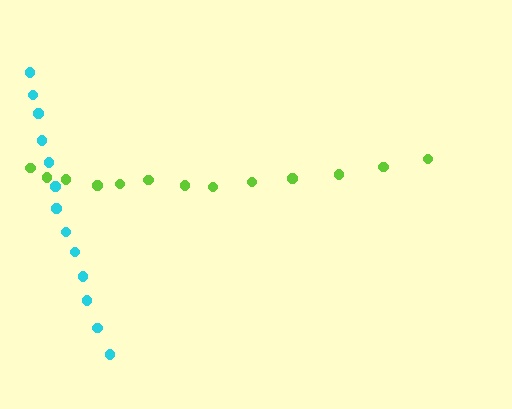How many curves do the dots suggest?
There are 2 distinct paths.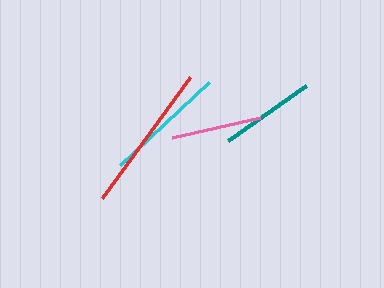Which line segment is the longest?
The red line is the longest at approximately 149 pixels.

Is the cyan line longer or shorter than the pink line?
The cyan line is longer than the pink line.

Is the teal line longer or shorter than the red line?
The red line is longer than the teal line.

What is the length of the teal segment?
The teal segment is approximately 95 pixels long.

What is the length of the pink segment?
The pink segment is approximately 90 pixels long.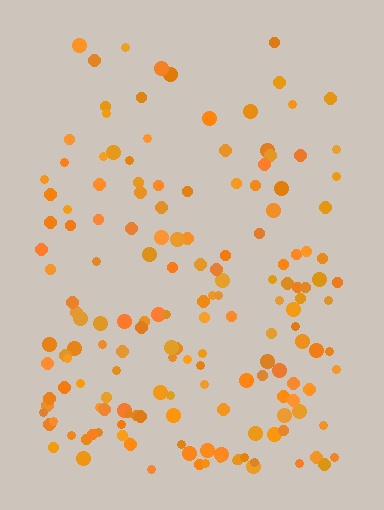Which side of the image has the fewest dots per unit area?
The top.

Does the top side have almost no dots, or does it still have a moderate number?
Still a moderate number, just noticeably fewer than the bottom.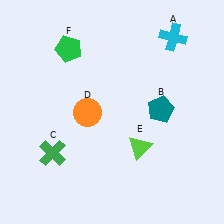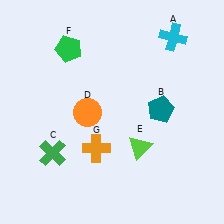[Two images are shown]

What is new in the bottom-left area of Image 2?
An orange cross (G) was added in the bottom-left area of Image 2.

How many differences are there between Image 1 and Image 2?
There is 1 difference between the two images.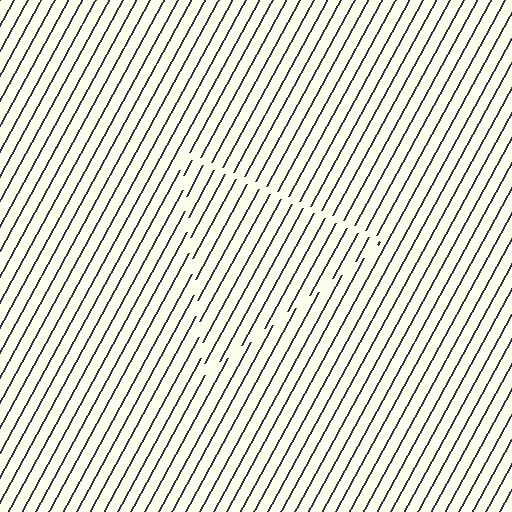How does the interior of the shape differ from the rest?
The interior of the shape contains the same grating, shifted by half a period — the contour is defined by the phase discontinuity where line-ends from the inner and outer gratings abut.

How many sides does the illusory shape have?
3 sides — the line-ends trace a triangle.